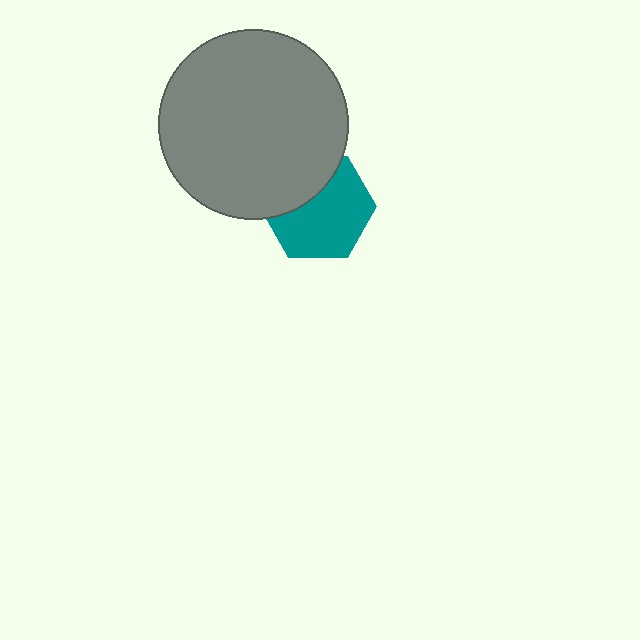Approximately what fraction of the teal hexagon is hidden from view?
Roughly 34% of the teal hexagon is hidden behind the gray circle.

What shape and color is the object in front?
The object in front is a gray circle.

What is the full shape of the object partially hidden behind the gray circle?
The partially hidden object is a teal hexagon.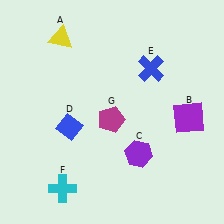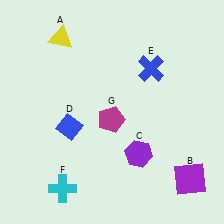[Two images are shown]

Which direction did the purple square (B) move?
The purple square (B) moved down.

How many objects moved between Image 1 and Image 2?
1 object moved between the two images.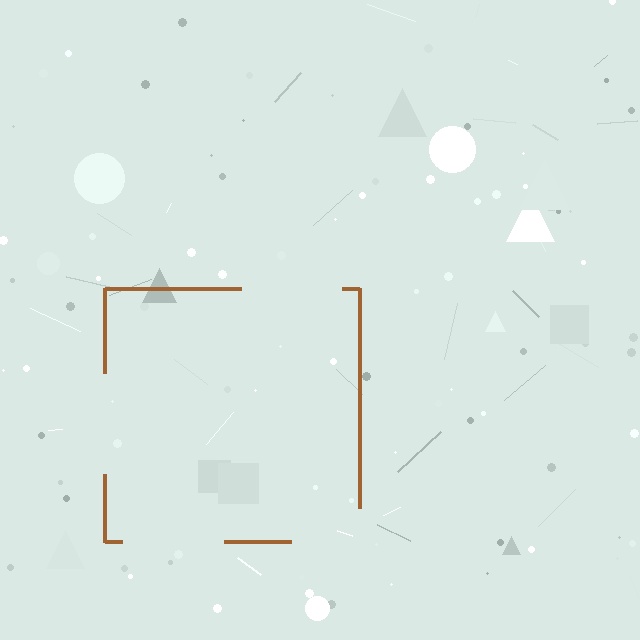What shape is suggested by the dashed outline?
The dashed outline suggests a square.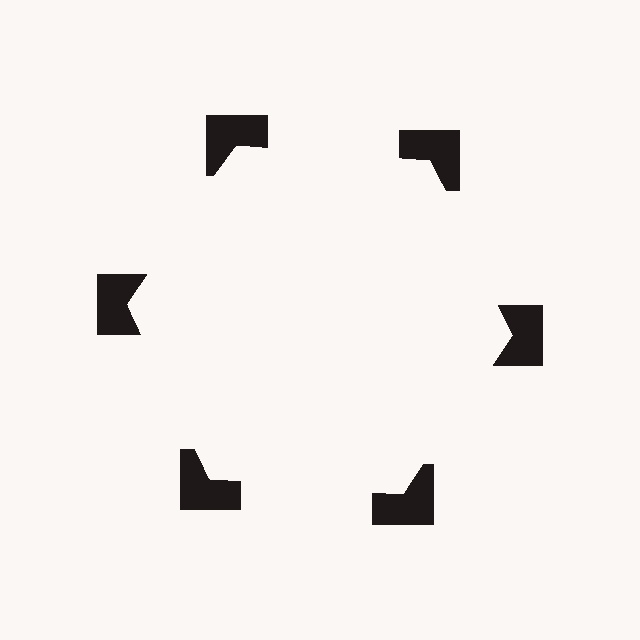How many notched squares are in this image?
There are 6 — one at each vertex of the illusory hexagon.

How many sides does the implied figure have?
6 sides.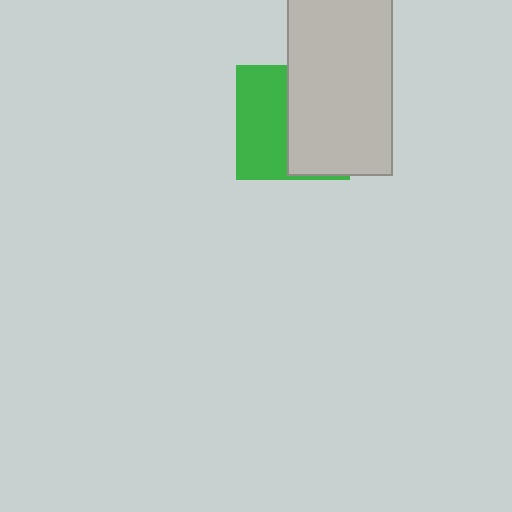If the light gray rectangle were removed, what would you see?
You would see the complete green square.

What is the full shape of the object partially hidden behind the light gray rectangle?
The partially hidden object is a green square.